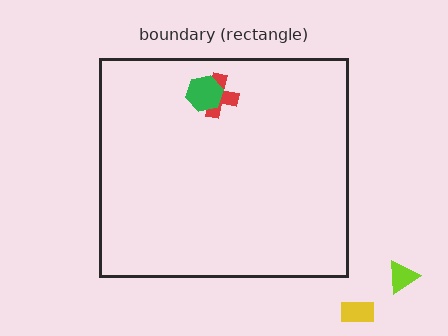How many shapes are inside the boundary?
2 inside, 2 outside.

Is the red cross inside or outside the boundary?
Inside.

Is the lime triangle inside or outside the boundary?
Outside.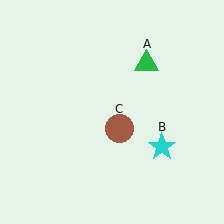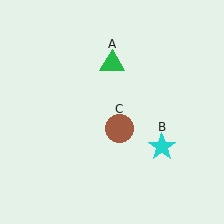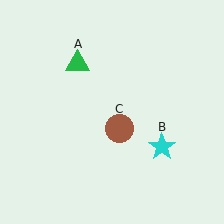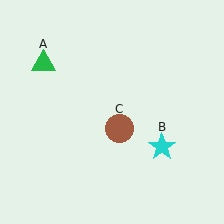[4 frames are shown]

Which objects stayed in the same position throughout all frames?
Cyan star (object B) and brown circle (object C) remained stationary.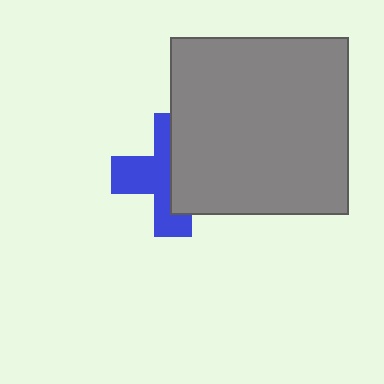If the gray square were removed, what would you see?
You would see the complete blue cross.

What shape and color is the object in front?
The object in front is a gray square.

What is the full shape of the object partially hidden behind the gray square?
The partially hidden object is a blue cross.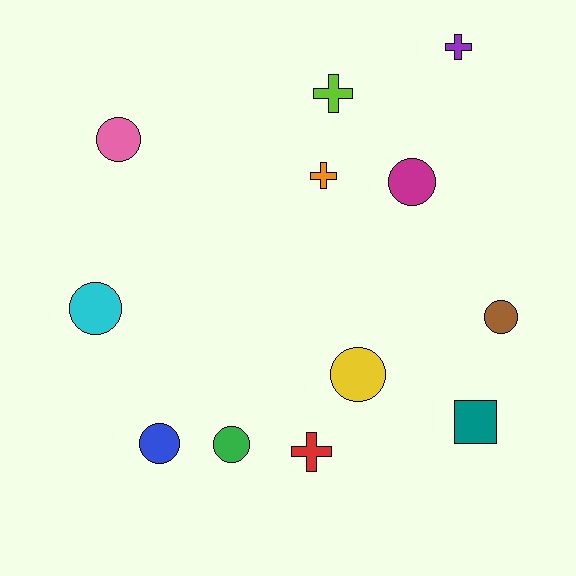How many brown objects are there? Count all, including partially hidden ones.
There is 1 brown object.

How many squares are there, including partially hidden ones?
There is 1 square.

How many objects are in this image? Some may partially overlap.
There are 12 objects.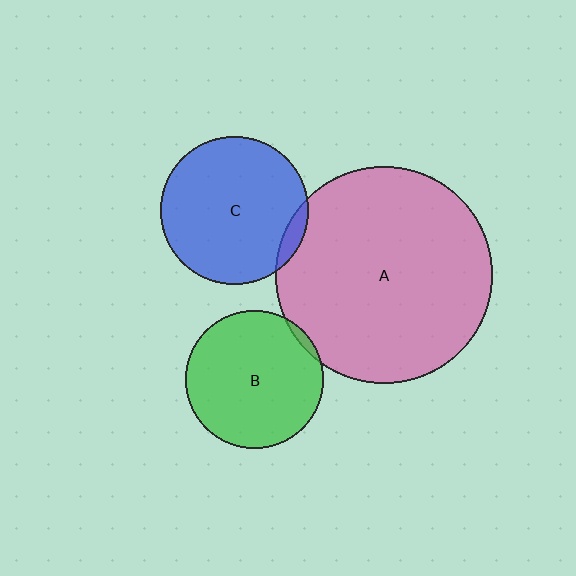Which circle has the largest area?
Circle A (pink).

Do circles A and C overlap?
Yes.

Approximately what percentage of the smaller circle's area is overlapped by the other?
Approximately 5%.